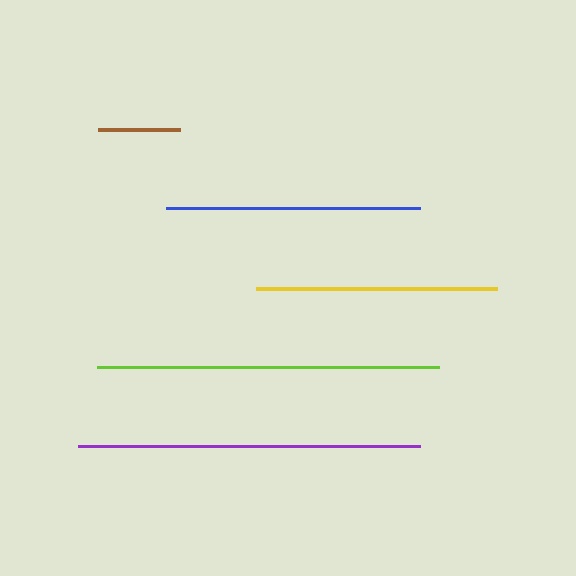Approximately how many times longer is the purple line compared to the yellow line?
The purple line is approximately 1.4 times the length of the yellow line.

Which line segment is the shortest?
The brown line is the shortest at approximately 82 pixels.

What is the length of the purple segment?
The purple segment is approximately 342 pixels long.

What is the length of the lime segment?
The lime segment is approximately 342 pixels long.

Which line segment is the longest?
The lime line is the longest at approximately 342 pixels.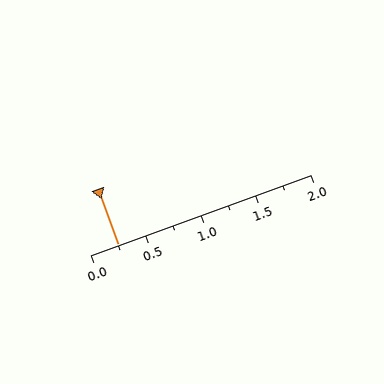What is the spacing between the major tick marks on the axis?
The major ticks are spaced 0.5 apart.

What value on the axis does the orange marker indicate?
The marker indicates approximately 0.25.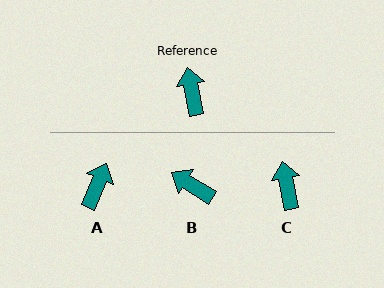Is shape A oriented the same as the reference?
No, it is off by about 33 degrees.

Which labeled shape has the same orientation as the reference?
C.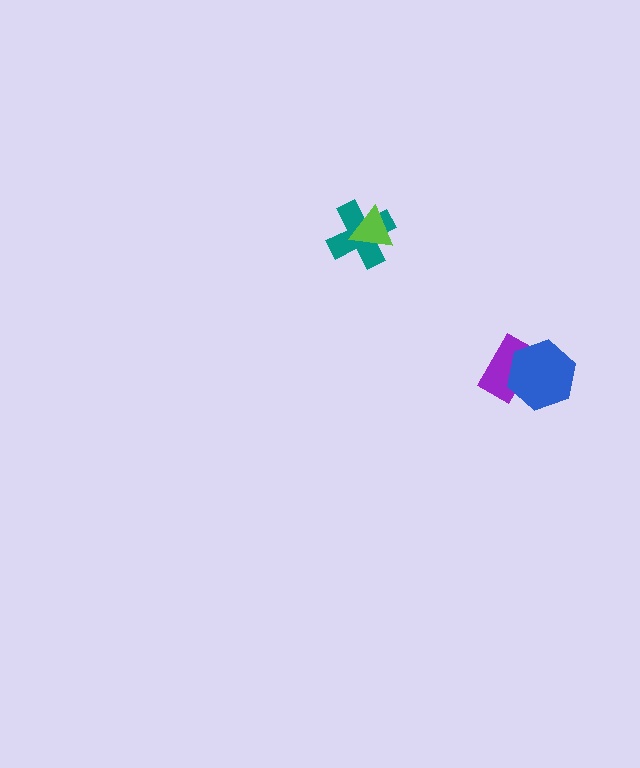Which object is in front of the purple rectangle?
The blue hexagon is in front of the purple rectangle.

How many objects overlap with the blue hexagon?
1 object overlaps with the blue hexagon.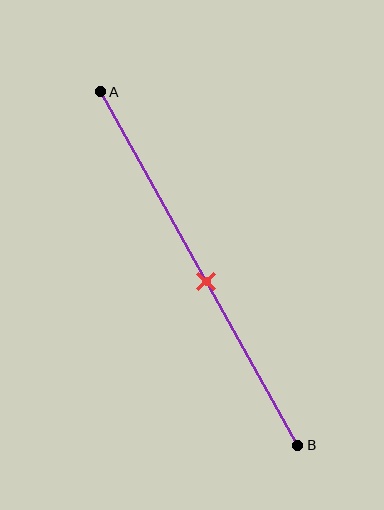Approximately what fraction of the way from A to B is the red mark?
The red mark is approximately 55% of the way from A to B.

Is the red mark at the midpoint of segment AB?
No, the mark is at about 55% from A, not at the 50% midpoint.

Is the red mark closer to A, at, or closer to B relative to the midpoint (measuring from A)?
The red mark is closer to point B than the midpoint of segment AB.